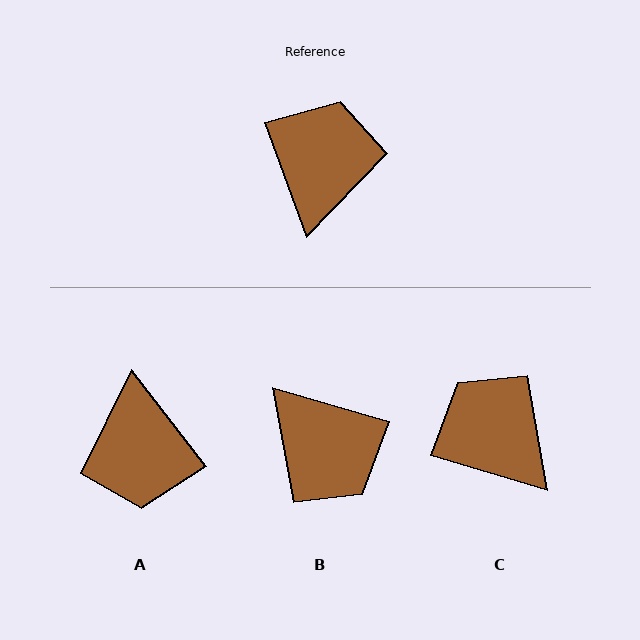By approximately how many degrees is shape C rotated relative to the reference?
Approximately 54 degrees counter-clockwise.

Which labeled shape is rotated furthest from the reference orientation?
A, about 163 degrees away.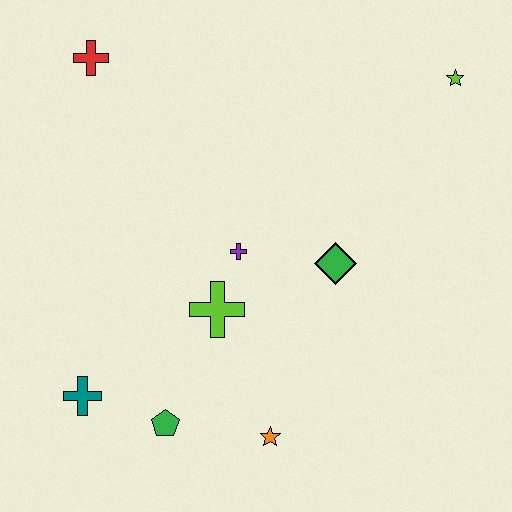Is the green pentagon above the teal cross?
No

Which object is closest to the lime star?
The green diamond is closest to the lime star.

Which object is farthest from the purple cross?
The lime star is farthest from the purple cross.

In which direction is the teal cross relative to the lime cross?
The teal cross is to the left of the lime cross.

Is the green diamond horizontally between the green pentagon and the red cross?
No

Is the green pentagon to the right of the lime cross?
No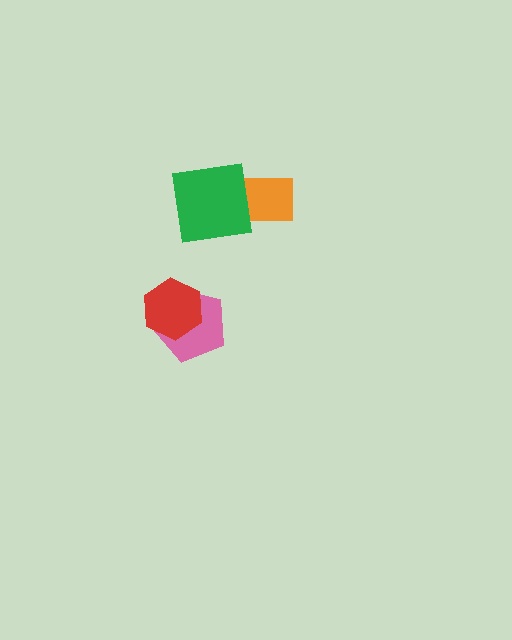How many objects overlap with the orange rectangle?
1 object overlaps with the orange rectangle.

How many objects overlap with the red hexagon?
1 object overlaps with the red hexagon.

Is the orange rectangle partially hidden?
Yes, it is partially covered by another shape.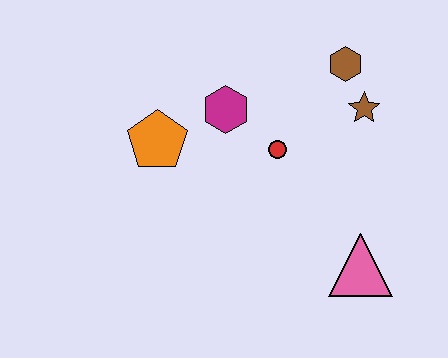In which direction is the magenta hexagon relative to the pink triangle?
The magenta hexagon is above the pink triangle.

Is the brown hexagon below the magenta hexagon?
No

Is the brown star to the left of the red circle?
No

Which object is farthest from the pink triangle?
The orange pentagon is farthest from the pink triangle.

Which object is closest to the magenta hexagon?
The red circle is closest to the magenta hexagon.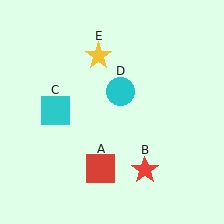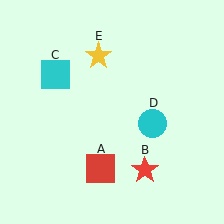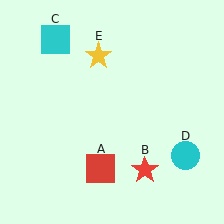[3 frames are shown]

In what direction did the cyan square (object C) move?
The cyan square (object C) moved up.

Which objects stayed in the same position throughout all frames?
Red square (object A) and red star (object B) and yellow star (object E) remained stationary.